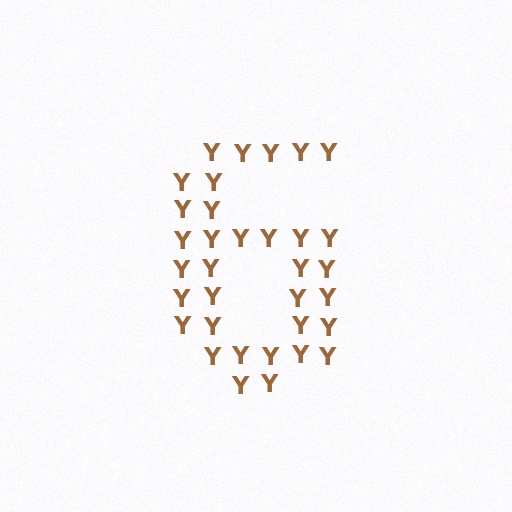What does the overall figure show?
The overall figure shows the digit 6.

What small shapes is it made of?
It is made of small letter Y's.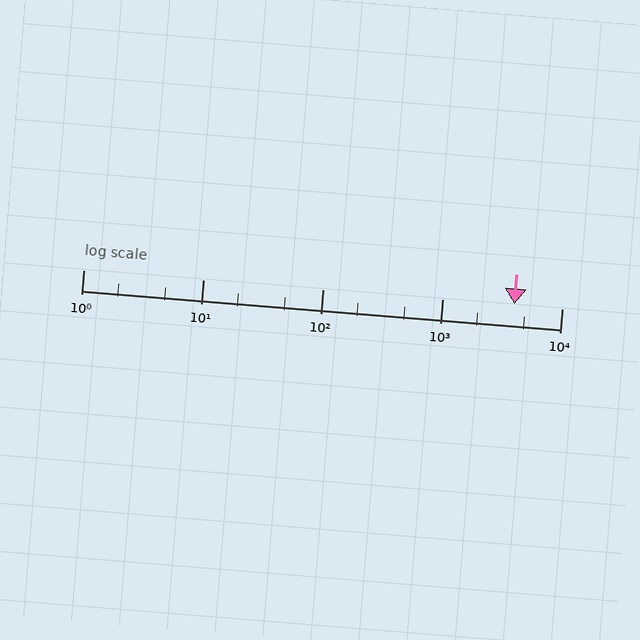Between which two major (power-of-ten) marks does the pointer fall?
The pointer is between 1000 and 10000.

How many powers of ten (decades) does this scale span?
The scale spans 4 decades, from 1 to 10000.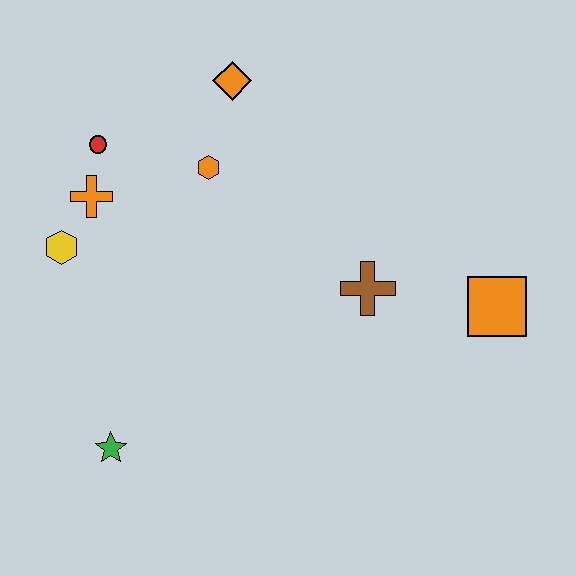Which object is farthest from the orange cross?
The orange square is farthest from the orange cross.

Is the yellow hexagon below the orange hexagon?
Yes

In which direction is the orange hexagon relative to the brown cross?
The orange hexagon is to the left of the brown cross.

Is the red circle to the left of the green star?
Yes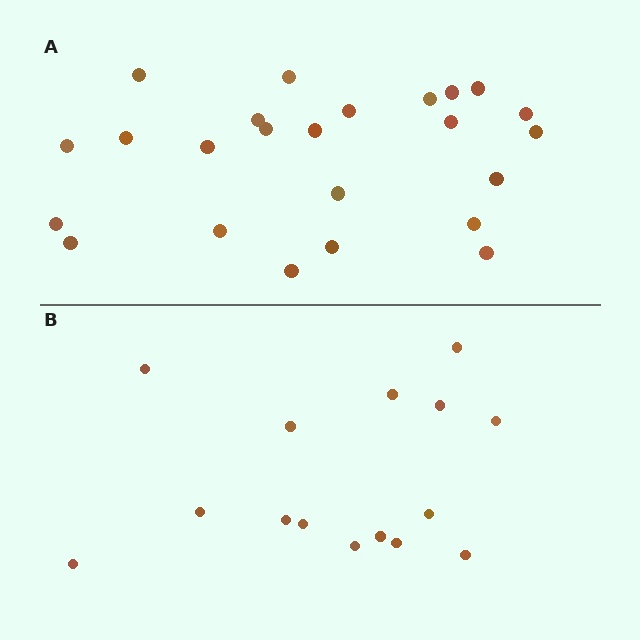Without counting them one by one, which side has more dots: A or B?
Region A (the top region) has more dots.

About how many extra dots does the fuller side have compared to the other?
Region A has roughly 8 or so more dots than region B.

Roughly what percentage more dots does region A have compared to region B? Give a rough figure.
About 60% more.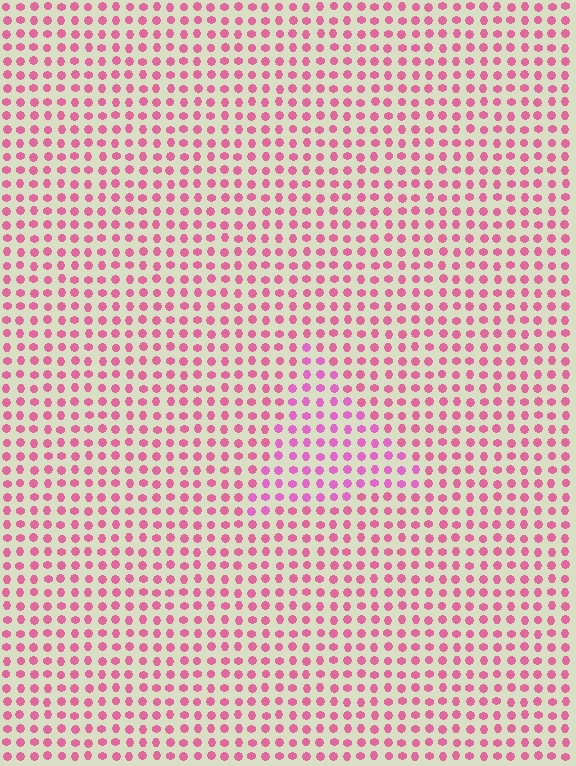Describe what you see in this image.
The image is filled with small pink elements in a uniform arrangement. A triangle-shaped region is visible where the elements are tinted to a slightly different hue, forming a subtle color boundary.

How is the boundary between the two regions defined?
The boundary is defined purely by a slight shift in hue (about 22 degrees). Spacing, size, and orientation are identical on both sides.